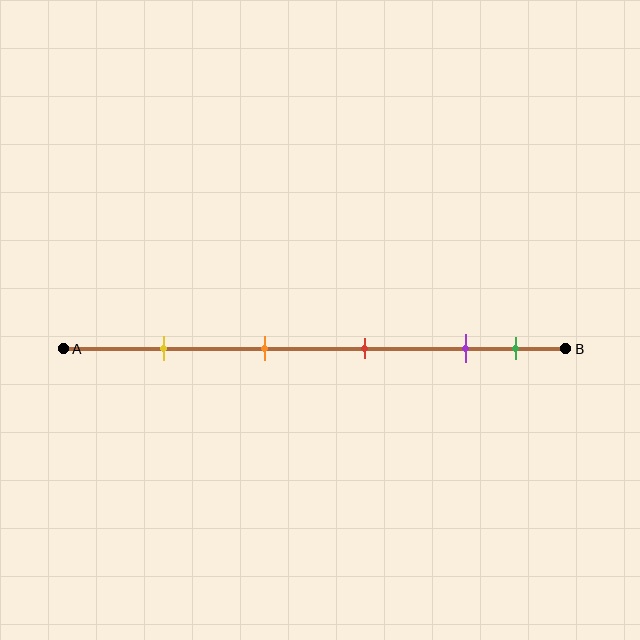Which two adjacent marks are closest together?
The purple and green marks are the closest adjacent pair.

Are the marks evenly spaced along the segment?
No, the marks are not evenly spaced.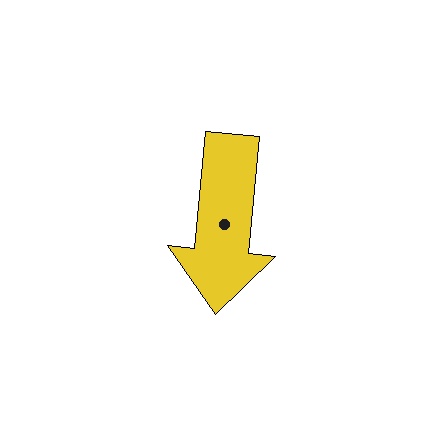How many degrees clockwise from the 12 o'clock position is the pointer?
Approximately 186 degrees.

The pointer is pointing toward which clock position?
Roughly 6 o'clock.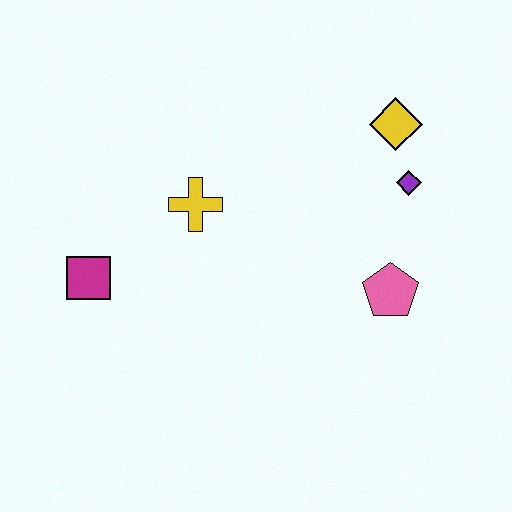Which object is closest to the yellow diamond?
The purple diamond is closest to the yellow diamond.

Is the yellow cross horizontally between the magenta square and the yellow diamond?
Yes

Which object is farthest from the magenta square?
The yellow diamond is farthest from the magenta square.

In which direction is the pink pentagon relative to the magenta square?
The pink pentagon is to the right of the magenta square.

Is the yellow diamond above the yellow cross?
Yes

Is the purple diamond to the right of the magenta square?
Yes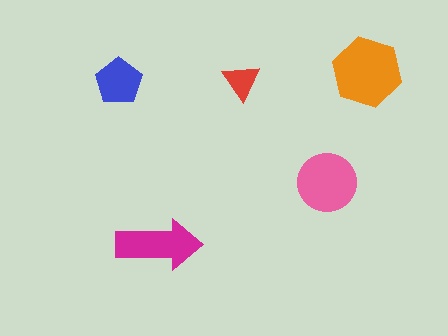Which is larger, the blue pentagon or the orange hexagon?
The orange hexagon.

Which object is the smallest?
The red triangle.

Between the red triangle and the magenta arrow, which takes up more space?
The magenta arrow.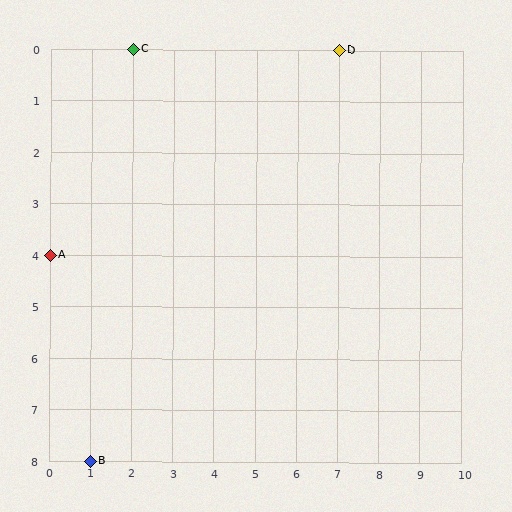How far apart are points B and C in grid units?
Points B and C are 1 column and 8 rows apart (about 8.1 grid units diagonally).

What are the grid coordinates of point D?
Point D is at grid coordinates (7, 0).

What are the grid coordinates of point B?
Point B is at grid coordinates (1, 8).